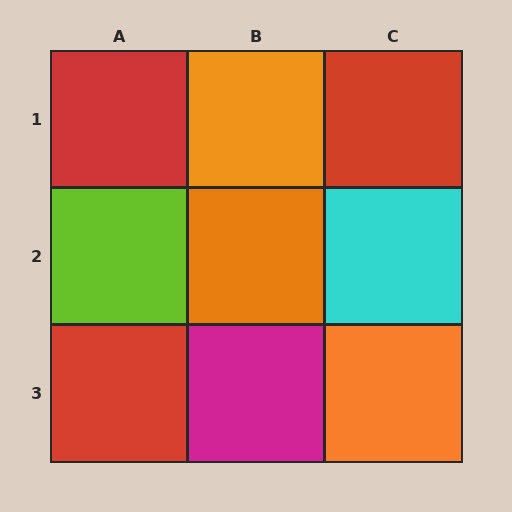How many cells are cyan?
1 cell is cyan.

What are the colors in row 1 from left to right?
Red, orange, red.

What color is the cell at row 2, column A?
Lime.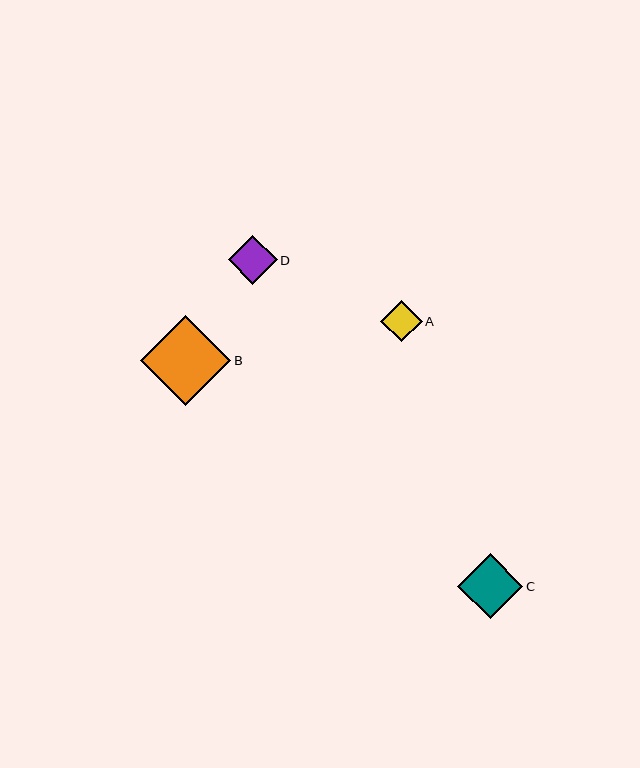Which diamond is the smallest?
Diamond A is the smallest with a size of approximately 41 pixels.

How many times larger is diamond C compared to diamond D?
Diamond C is approximately 1.3 times the size of diamond D.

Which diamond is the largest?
Diamond B is the largest with a size of approximately 90 pixels.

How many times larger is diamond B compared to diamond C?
Diamond B is approximately 1.4 times the size of diamond C.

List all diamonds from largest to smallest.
From largest to smallest: B, C, D, A.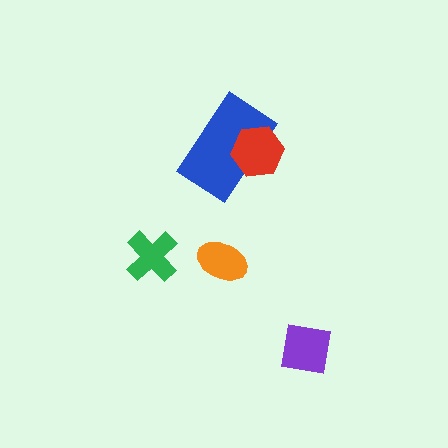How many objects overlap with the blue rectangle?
1 object overlaps with the blue rectangle.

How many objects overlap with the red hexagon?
1 object overlaps with the red hexagon.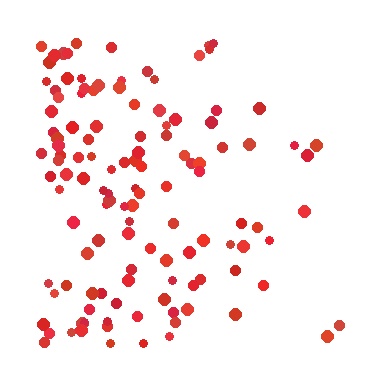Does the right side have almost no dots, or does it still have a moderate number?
Still a moderate number, just noticeably fewer than the left.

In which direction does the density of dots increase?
From right to left, with the left side densest.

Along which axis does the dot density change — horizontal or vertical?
Horizontal.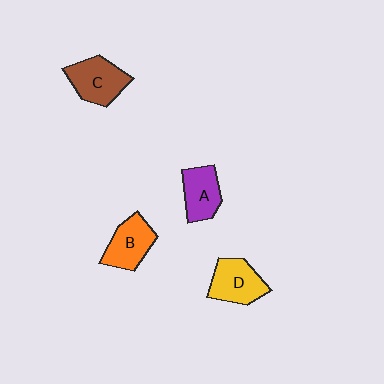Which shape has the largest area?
Shape C (brown).